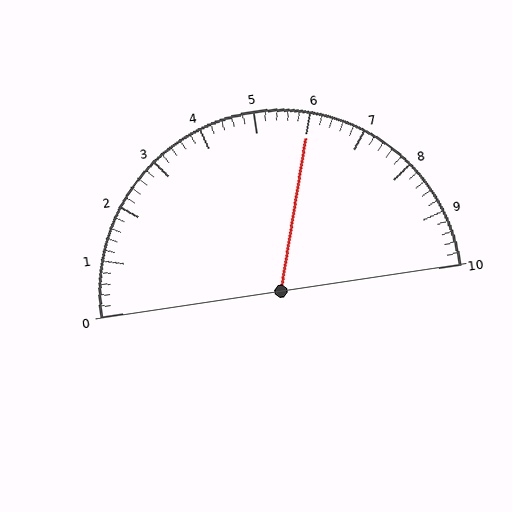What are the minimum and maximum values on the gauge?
The gauge ranges from 0 to 10.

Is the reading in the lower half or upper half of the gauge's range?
The reading is in the upper half of the range (0 to 10).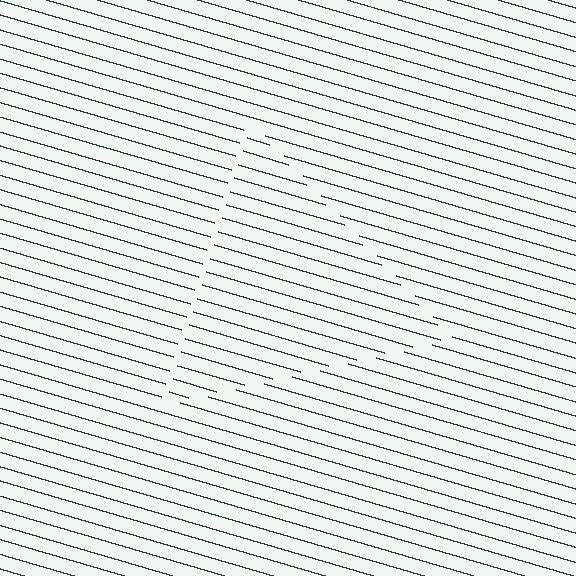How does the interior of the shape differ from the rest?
The interior of the shape contains the same grating, shifted by half a period — the contour is defined by the phase discontinuity where line-ends from the inner and outer gratings abut.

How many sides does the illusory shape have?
3 sides — the line-ends trace a triangle.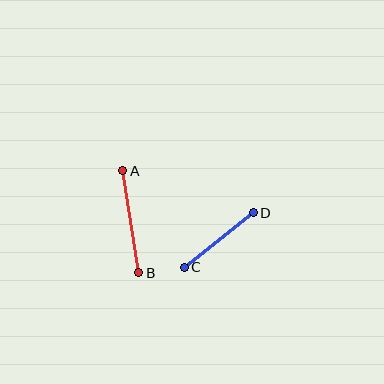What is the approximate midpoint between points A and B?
The midpoint is at approximately (131, 222) pixels.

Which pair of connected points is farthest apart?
Points A and B are farthest apart.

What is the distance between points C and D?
The distance is approximately 88 pixels.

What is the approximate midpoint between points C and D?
The midpoint is at approximately (219, 240) pixels.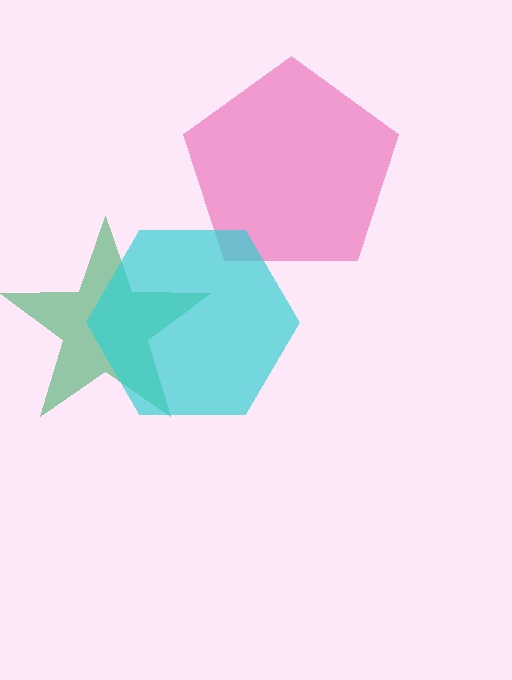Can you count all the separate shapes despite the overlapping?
Yes, there are 3 separate shapes.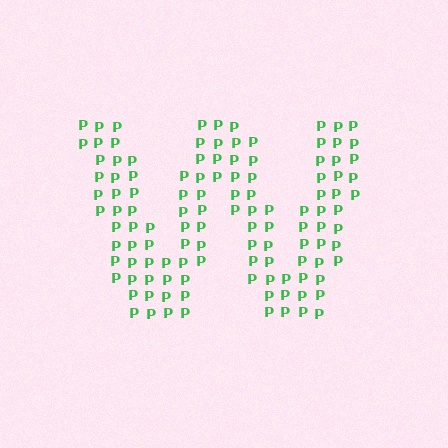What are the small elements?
The small elements are letter P's.